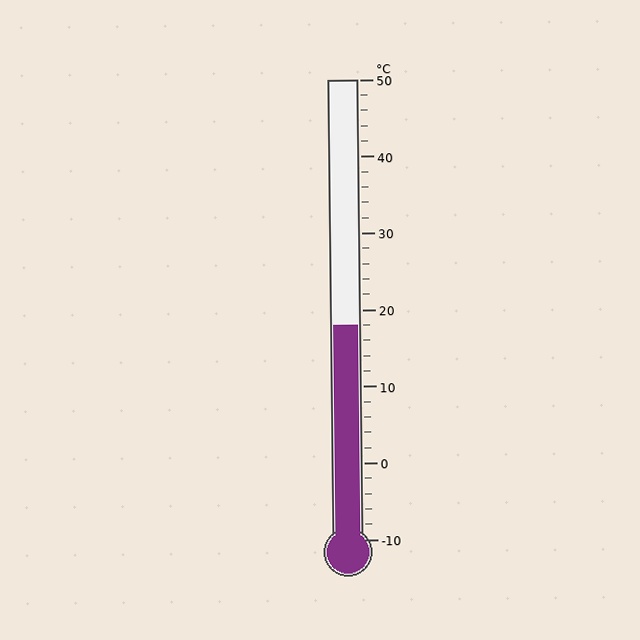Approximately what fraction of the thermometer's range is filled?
The thermometer is filled to approximately 45% of its range.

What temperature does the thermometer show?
The thermometer shows approximately 18°C.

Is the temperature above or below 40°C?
The temperature is below 40°C.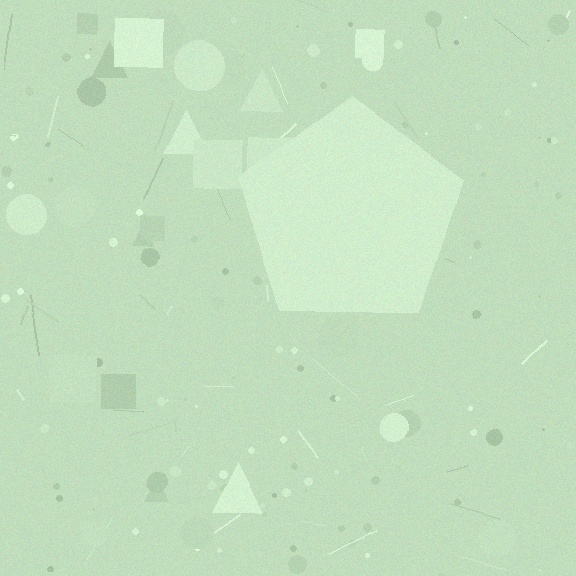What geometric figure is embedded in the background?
A pentagon is embedded in the background.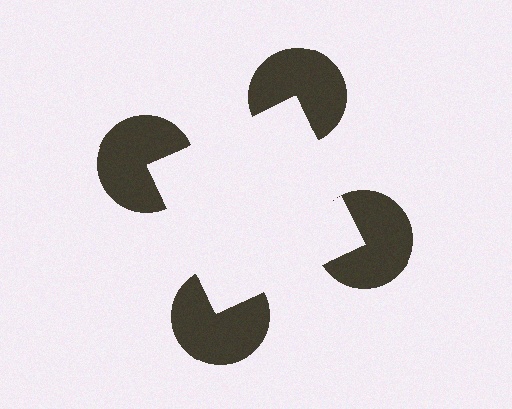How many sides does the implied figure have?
4 sides.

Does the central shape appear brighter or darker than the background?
It typically appears slightly brighter than the background, even though no actual brightness change is drawn.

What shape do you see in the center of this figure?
An illusory square — its edges are inferred from the aligned wedge cuts in the pac-man discs, not physically drawn.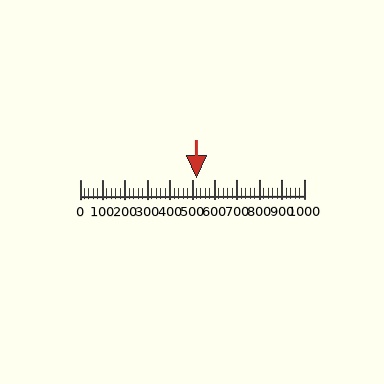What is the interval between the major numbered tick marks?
The major tick marks are spaced 100 units apart.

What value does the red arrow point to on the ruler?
The red arrow points to approximately 520.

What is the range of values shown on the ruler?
The ruler shows values from 0 to 1000.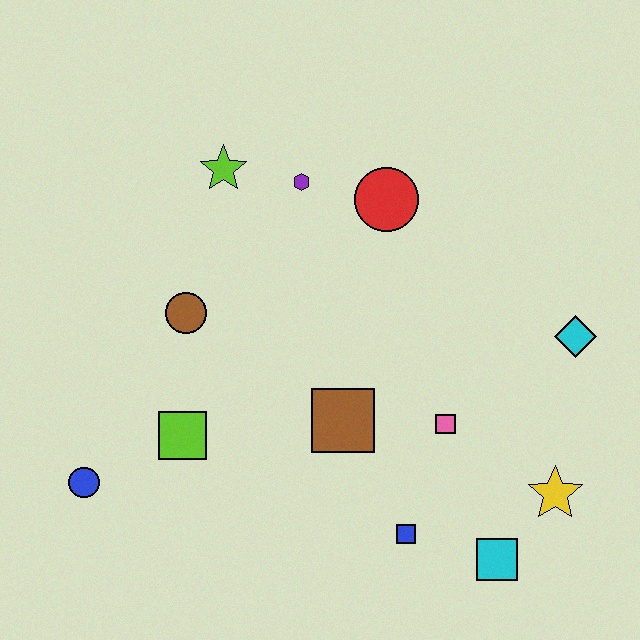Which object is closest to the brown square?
The pink square is closest to the brown square.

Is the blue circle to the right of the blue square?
No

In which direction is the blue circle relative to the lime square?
The blue circle is to the left of the lime square.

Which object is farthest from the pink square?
The blue circle is farthest from the pink square.